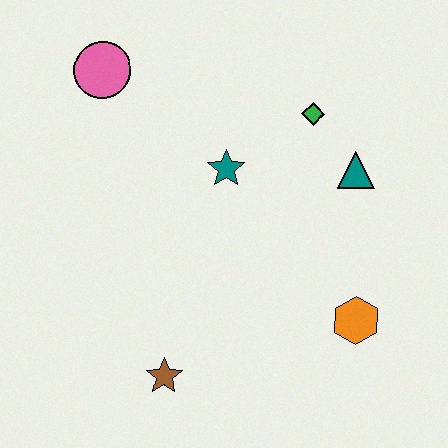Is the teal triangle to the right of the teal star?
Yes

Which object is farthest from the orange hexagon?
The pink circle is farthest from the orange hexagon.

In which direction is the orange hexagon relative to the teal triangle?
The orange hexagon is below the teal triangle.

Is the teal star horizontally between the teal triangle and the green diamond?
No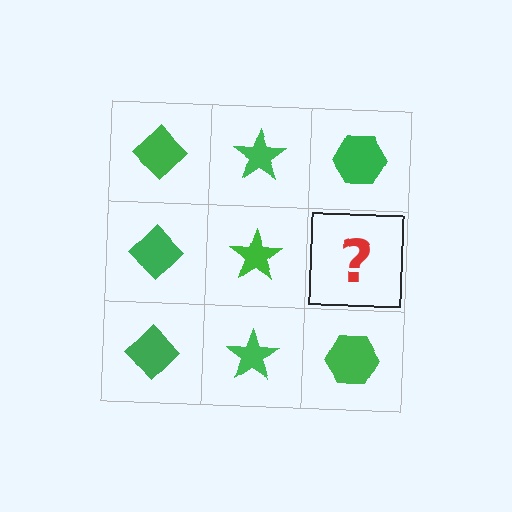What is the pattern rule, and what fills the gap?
The rule is that each column has a consistent shape. The gap should be filled with a green hexagon.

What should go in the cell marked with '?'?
The missing cell should contain a green hexagon.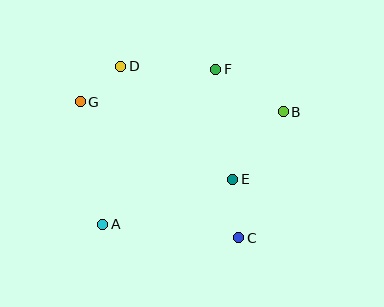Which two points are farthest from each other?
Points A and B are farthest from each other.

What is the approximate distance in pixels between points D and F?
The distance between D and F is approximately 95 pixels.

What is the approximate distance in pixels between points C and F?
The distance between C and F is approximately 170 pixels.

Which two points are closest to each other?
Points D and G are closest to each other.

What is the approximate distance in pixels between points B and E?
The distance between B and E is approximately 84 pixels.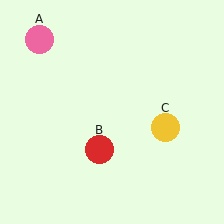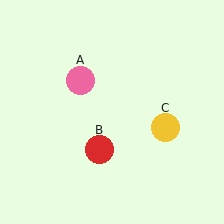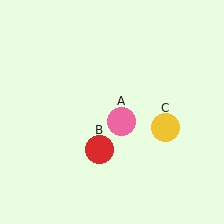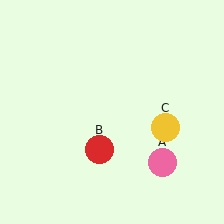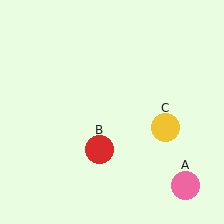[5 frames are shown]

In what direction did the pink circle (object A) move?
The pink circle (object A) moved down and to the right.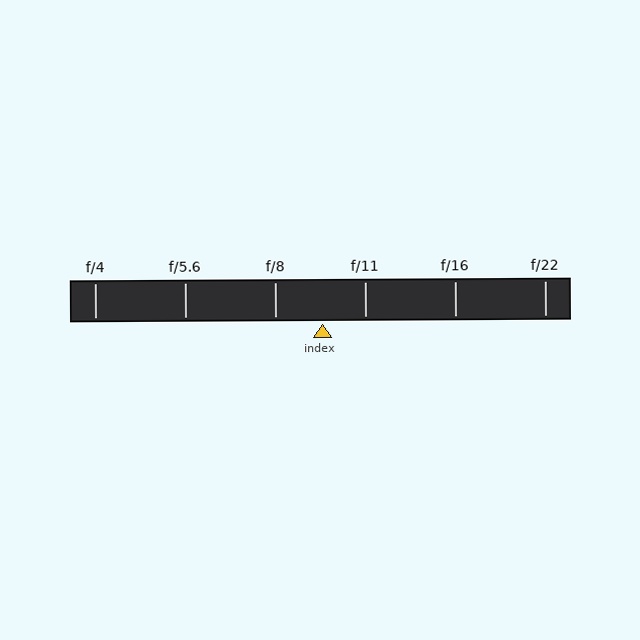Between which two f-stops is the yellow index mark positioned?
The index mark is between f/8 and f/11.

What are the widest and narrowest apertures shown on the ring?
The widest aperture shown is f/4 and the narrowest is f/22.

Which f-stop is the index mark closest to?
The index mark is closest to f/11.